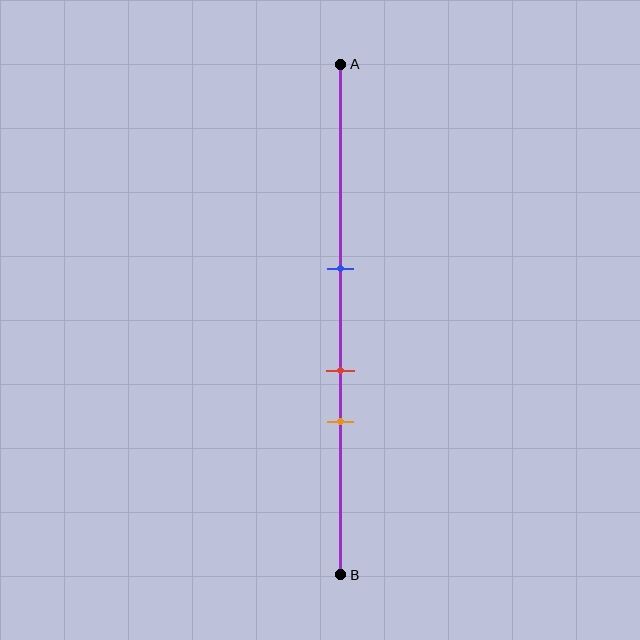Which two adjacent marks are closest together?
The red and orange marks are the closest adjacent pair.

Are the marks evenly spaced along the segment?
Yes, the marks are approximately evenly spaced.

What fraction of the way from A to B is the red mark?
The red mark is approximately 60% (0.6) of the way from A to B.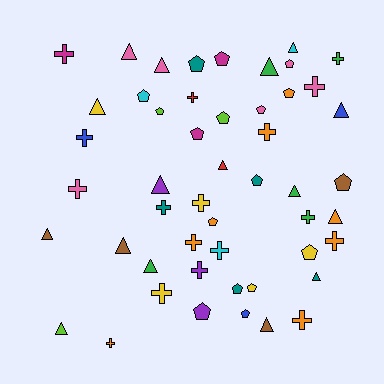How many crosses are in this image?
There are 17 crosses.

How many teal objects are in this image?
There are 5 teal objects.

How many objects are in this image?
There are 50 objects.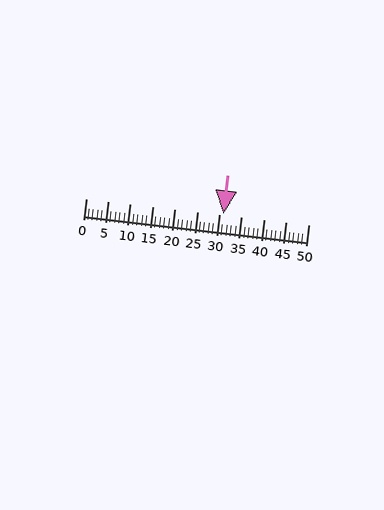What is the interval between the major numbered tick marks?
The major tick marks are spaced 5 units apart.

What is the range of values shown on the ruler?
The ruler shows values from 0 to 50.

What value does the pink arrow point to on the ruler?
The pink arrow points to approximately 31.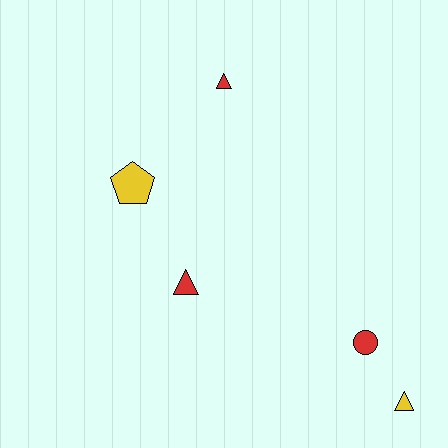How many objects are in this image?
There are 5 objects.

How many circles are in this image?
There is 1 circle.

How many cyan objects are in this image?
There are no cyan objects.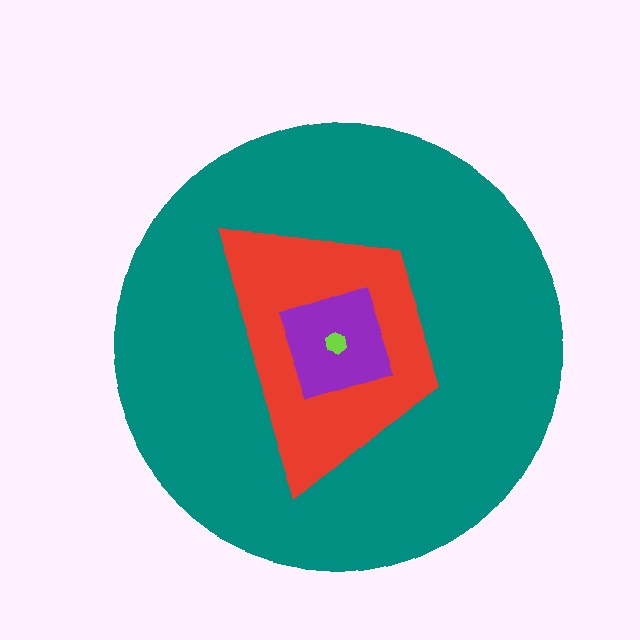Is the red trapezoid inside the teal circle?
Yes.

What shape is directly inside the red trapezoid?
The purple square.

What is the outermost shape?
The teal circle.